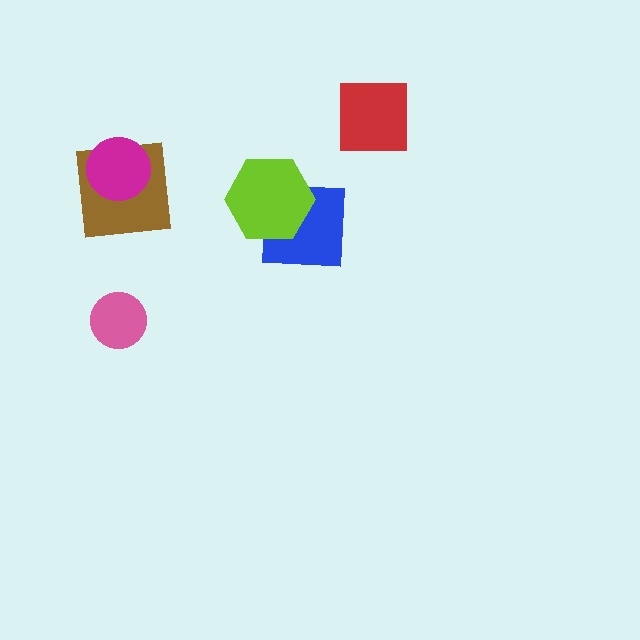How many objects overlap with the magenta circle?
1 object overlaps with the magenta circle.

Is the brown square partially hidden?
Yes, it is partially covered by another shape.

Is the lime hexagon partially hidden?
No, no other shape covers it.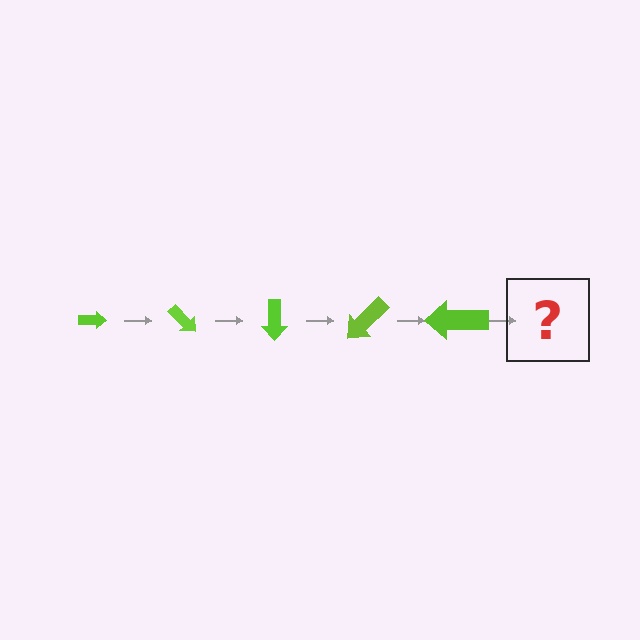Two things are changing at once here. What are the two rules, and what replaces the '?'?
The two rules are that the arrow grows larger each step and it rotates 45 degrees each step. The '?' should be an arrow, larger than the previous one and rotated 225 degrees from the start.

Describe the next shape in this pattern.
It should be an arrow, larger than the previous one and rotated 225 degrees from the start.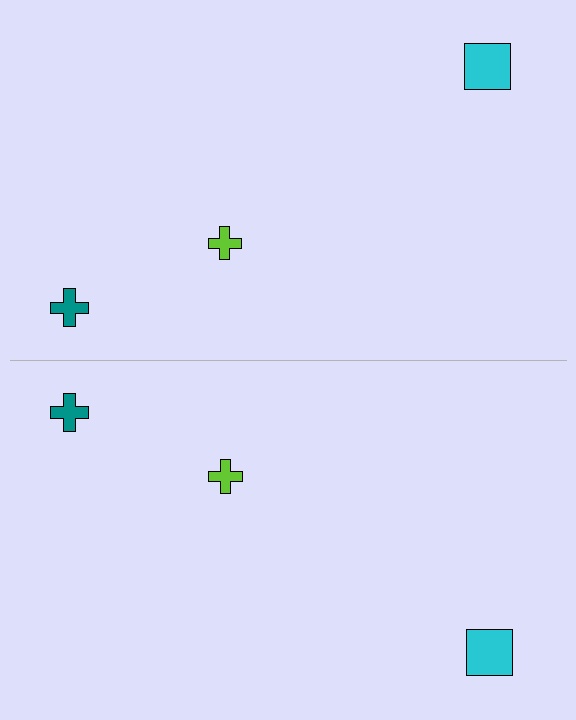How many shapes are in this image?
There are 6 shapes in this image.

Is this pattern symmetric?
Yes, this pattern has bilateral (reflection) symmetry.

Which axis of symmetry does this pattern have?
The pattern has a horizontal axis of symmetry running through the center of the image.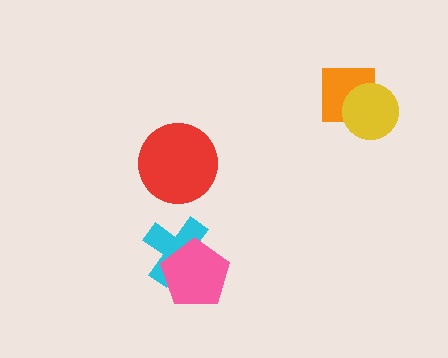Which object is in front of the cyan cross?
The pink pentagon is in front of the cyan cross.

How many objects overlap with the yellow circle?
1 object overlaps with the yellow circle.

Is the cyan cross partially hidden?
Yes, it is partially covered by another shape.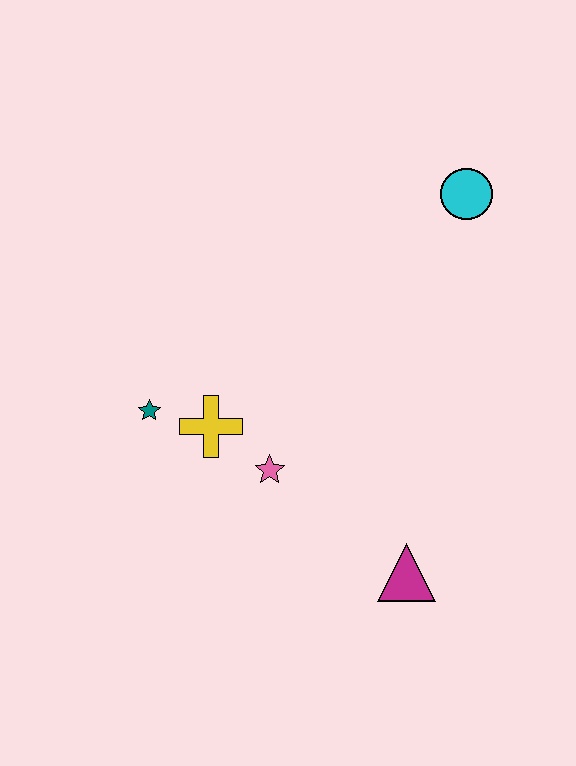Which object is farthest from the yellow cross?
The cyan circle is farthest from the yellow cross.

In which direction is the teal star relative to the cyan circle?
The teal star is to the left of the cyan circle.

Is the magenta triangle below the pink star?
Yes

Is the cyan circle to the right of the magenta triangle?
Yes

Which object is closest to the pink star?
The yellow cross is closest to the pink star.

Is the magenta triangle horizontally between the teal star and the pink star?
No